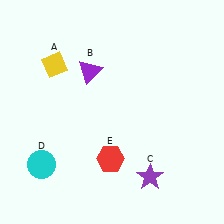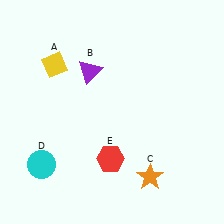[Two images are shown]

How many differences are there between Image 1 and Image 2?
There is 1 difference between the two images.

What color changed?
The star (C) changed from purple in Image 1 to orange in Image 2.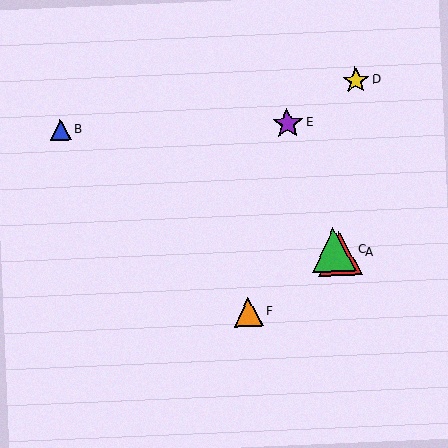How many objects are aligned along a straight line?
3 objects (A, B, C) are aligned along a straight line.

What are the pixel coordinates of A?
Object A is at (340, 253).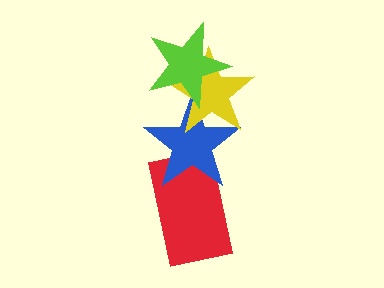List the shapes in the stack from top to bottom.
From top to bottom: the lime star, the yellow star, the blue star, the red rectangle.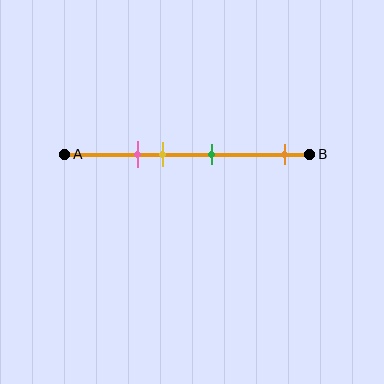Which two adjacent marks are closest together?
The pink and yellow marks are the closest adjacent pair.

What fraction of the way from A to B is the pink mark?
The pink mark is approximately 30% (0.3) of the way from A to B.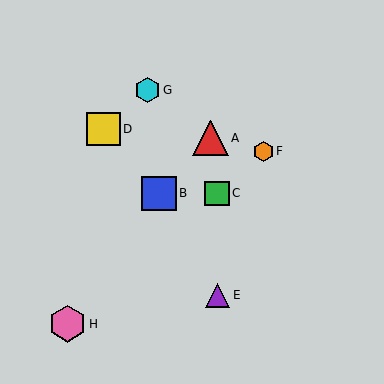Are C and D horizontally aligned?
No, C is at y≈193 and D is at y≈129.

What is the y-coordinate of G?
Object G is at y≈90.